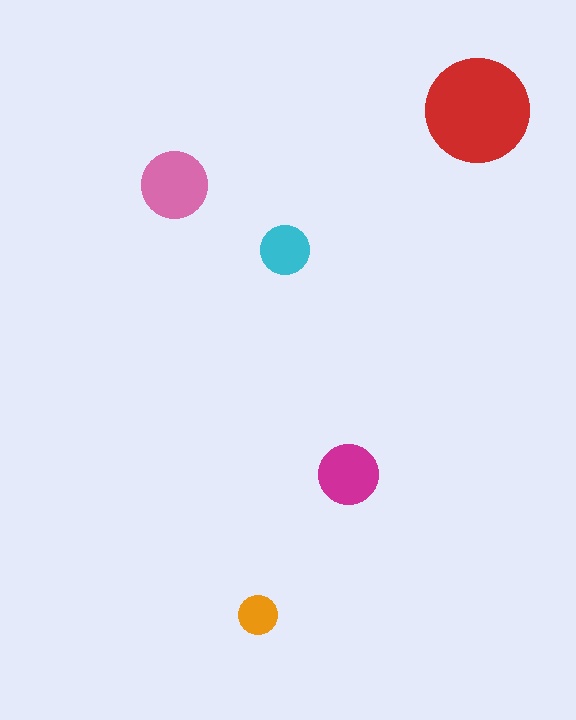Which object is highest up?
The red circle is topmost.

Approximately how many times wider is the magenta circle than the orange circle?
About 1.5 times wider.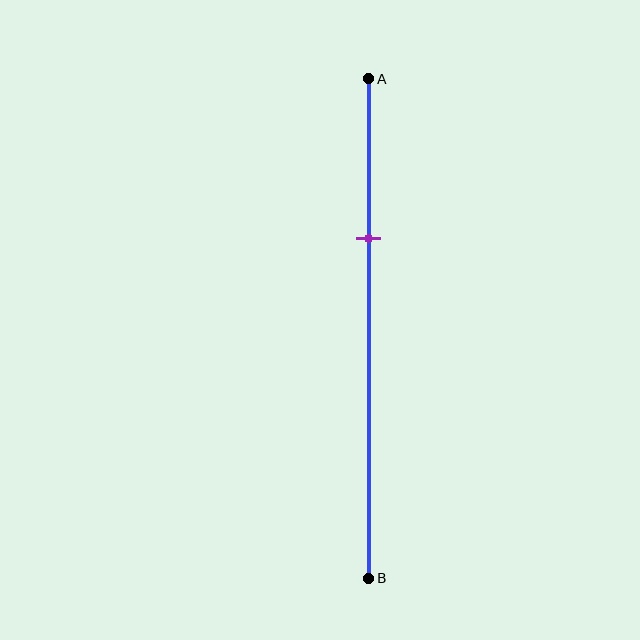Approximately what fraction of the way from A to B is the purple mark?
The purple mark is approximately 30% of the way from A to B.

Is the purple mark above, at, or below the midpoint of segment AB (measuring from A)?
The purple mark is above the midpoint of segment AB.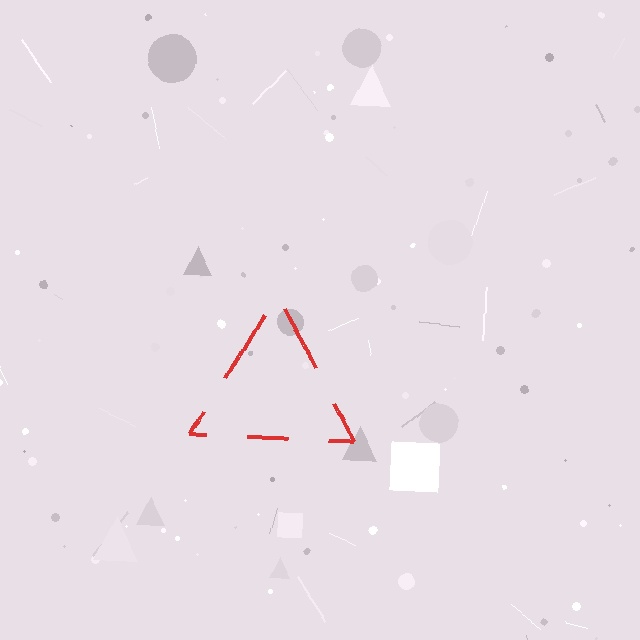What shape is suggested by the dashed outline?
The dashed outline suggests a triangle.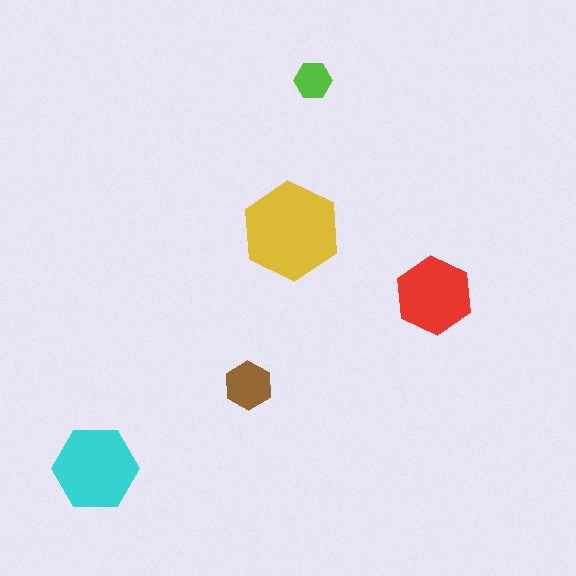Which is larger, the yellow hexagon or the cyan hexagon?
The yellow one.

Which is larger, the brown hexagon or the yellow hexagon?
The yellow one.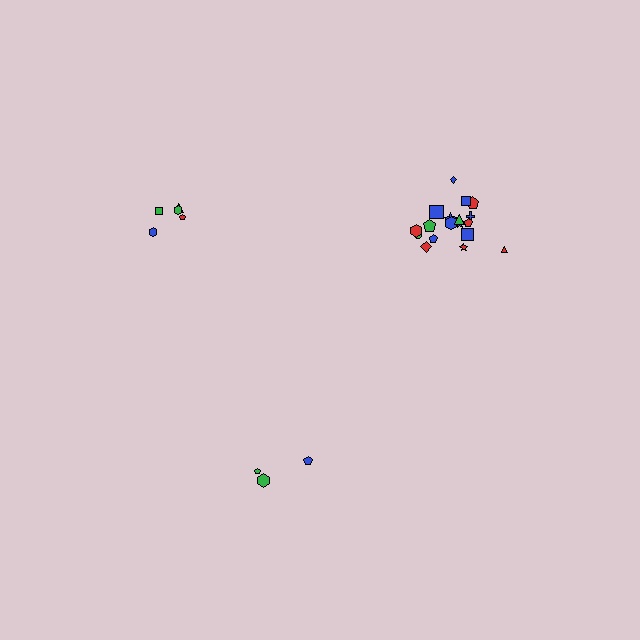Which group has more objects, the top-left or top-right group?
The top-right group.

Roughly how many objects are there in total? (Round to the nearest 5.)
Roughly 25 objects in total.